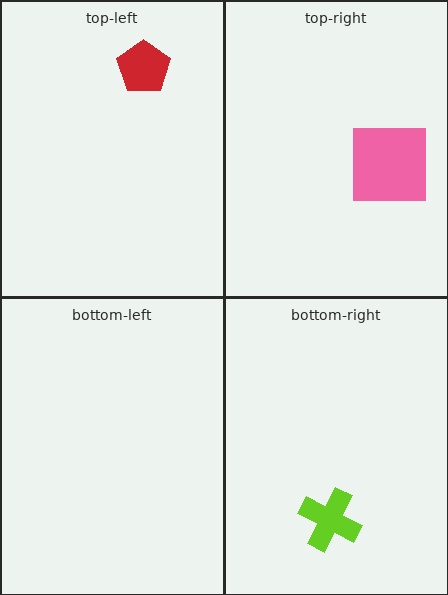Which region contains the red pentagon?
The top-left region.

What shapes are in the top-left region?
The red pentagon.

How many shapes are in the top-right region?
1.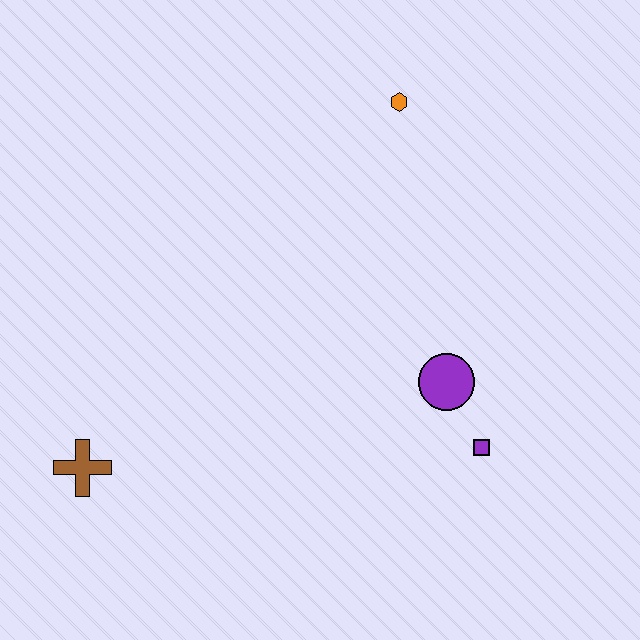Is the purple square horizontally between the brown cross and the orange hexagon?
No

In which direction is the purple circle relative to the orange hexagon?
The purple circle is below the orange hexagon.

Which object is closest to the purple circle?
The purple square is closest to the purple circle.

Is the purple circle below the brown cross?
No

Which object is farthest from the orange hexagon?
The brown cross is farthest from the orange hexagon.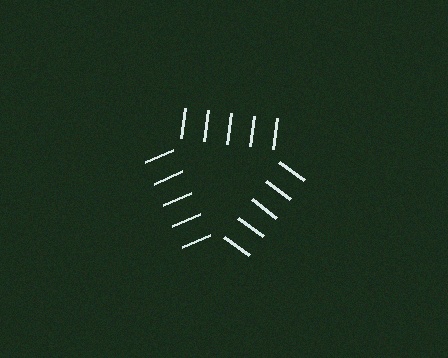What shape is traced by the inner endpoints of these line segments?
An illusory triangle — the line segments terminate on its edges but no continuous stroke is drawn.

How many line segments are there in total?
15 — 5 along each of the 3 edges.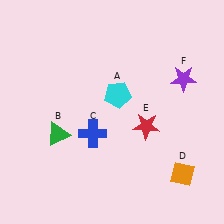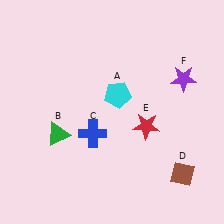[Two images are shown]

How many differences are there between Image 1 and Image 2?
There is 1 difference between the two images.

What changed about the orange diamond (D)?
In Image 1, D is orange. In Image 2, it changed to brown.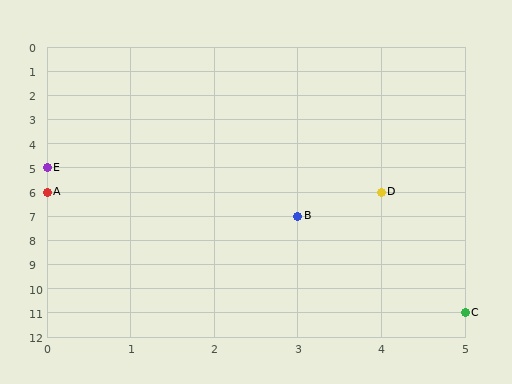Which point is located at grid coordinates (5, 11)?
Point C is at (5, 11).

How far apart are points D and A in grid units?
Points D and A are 4 columns apart.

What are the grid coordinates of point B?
Point B is at grid coordinates (3, 7).